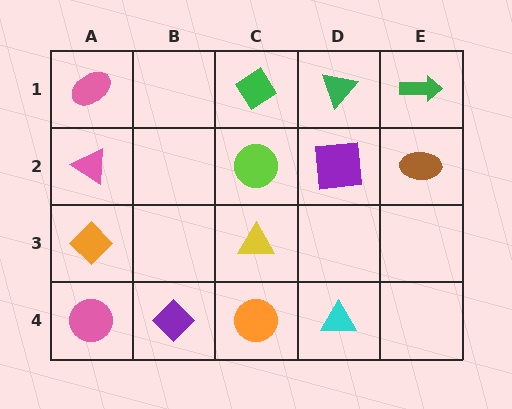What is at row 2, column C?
A lime circle.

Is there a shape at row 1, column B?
No, that cell is empty.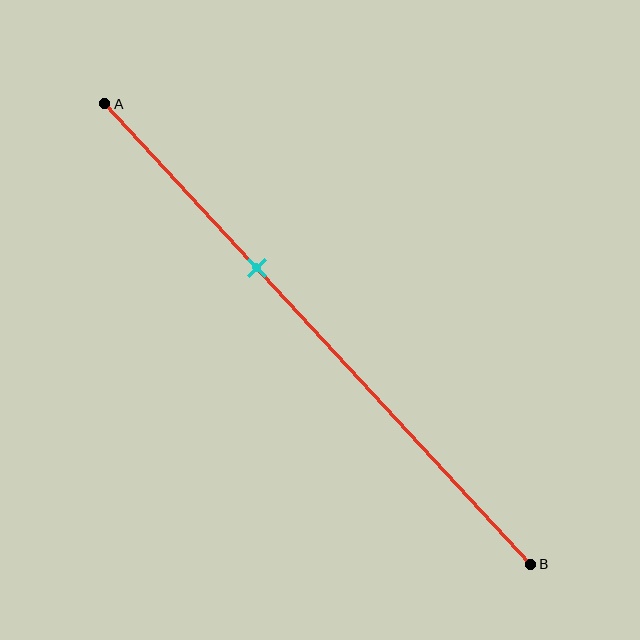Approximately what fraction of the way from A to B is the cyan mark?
The cyan mark is approximately 35% of the way from A to B.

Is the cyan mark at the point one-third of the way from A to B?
Yes, the mark is approximately at the one-third point.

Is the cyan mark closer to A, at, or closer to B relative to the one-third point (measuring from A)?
The cyan mark is approximately at the one-third point of segment AB.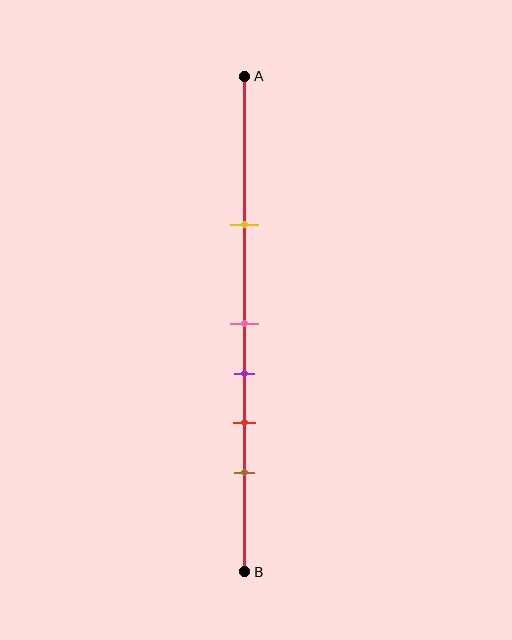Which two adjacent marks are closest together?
The pink and purple marks are the closest adjacent pair.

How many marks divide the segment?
There are 5 marks dividing the segment.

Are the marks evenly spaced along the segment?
No, the marks are not evenly spaced.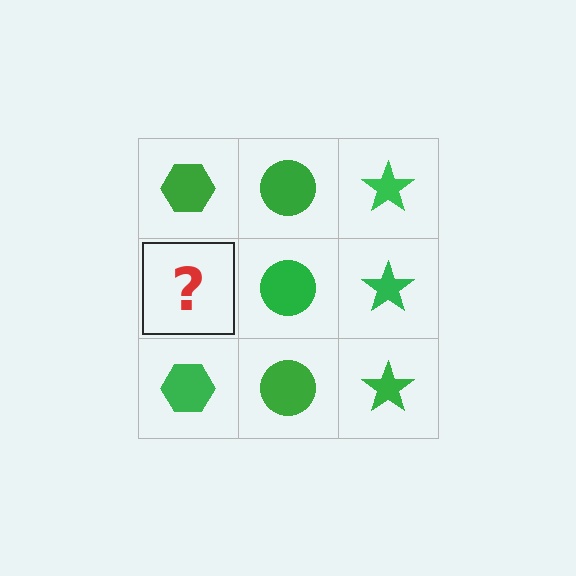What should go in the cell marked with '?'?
The missing cell should contain a green hexagon.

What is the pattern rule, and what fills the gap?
The rule is that each column has a consistent shape. The gap should be filled with a green hexagon.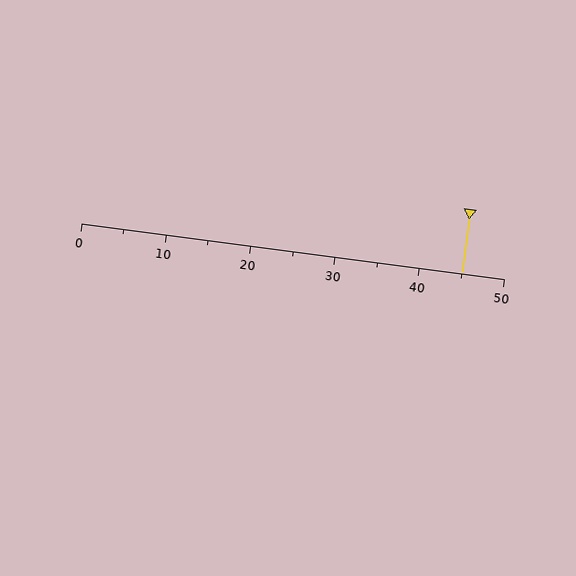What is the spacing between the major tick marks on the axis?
The major ticks are spaced 10 apart.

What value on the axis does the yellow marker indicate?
The marker indicates approximately 45.